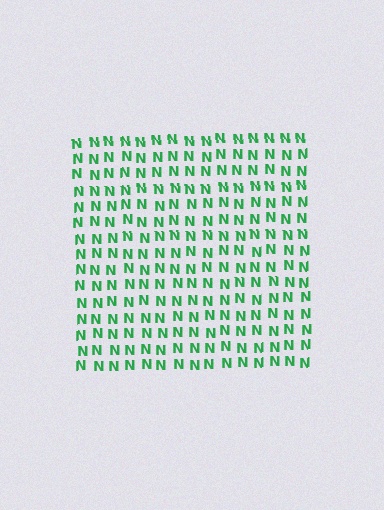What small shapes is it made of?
It is made of small letter N's.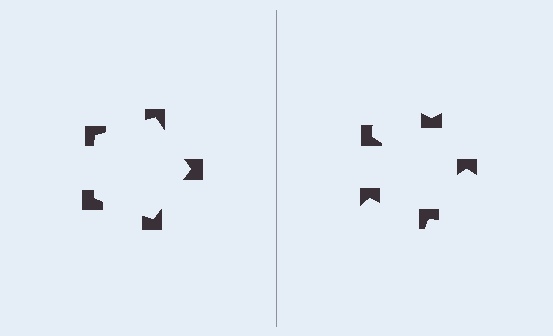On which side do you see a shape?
An illusory pentagon appears on the left side. On the right side the wedge cuts are rotated, so no coherent shape forms.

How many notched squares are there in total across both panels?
10 — 5 on each side.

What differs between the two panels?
The notched squares are positioned identically on both sides; only the wedge orientations differ. On the left they align to a pentagon; on the right they are misaligned.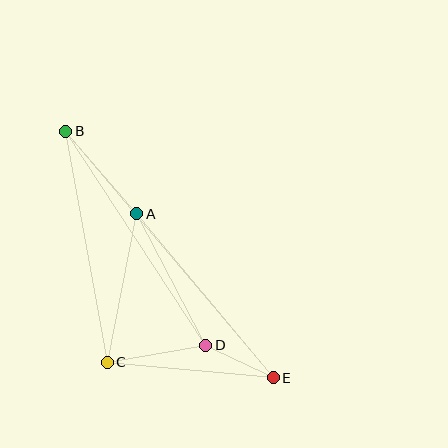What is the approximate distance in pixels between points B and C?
The distance between B and C is approximately 235 pixels.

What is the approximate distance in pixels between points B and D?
The distance between B and D is approximately 256 pixels.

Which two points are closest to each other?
Points D and E are closest to each other.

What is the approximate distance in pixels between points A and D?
The distance between A and D is approximately 149 pixels.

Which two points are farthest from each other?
Points B and E are farthest from each other.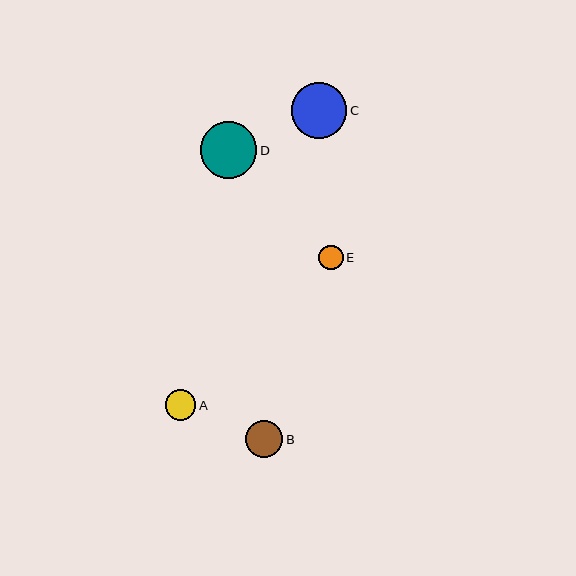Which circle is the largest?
Circle D is the largest with a size of approximately 56 pixels.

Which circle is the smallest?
Circle E is the smallest with a size of approximately 25 pixels.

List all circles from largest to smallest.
From largest to smallest: D, C, B, A, E.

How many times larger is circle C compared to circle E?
Circle C is approximately 2.2 times the size of circle E.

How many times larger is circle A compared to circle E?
Circle A is approximately 1.2 times the size of circle E.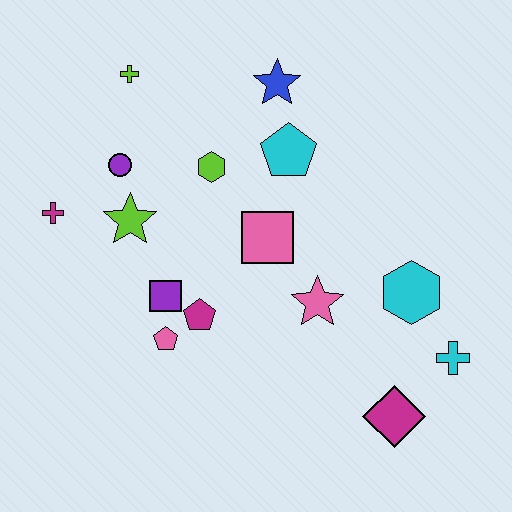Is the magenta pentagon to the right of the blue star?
No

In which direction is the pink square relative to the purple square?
The pink square is to the right of the purple square.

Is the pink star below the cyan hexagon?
Yes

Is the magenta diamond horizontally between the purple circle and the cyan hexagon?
Yes